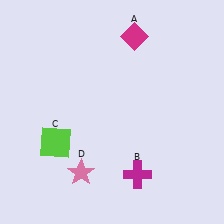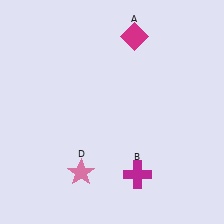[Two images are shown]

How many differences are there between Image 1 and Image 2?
There is 1 difference between the two images.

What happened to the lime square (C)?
The lime square (C) was removed in Image 2. It was in the bottom-left area of Image 1.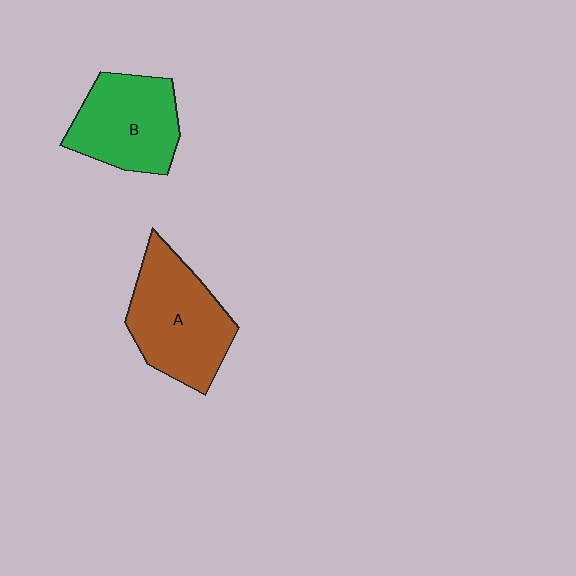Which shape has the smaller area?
Shape B (green).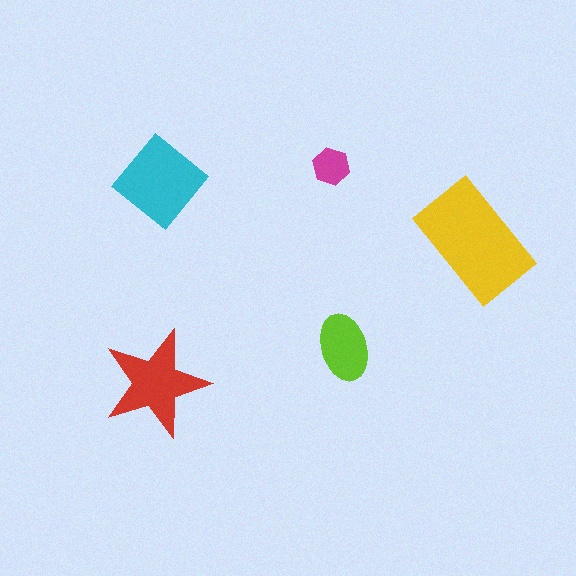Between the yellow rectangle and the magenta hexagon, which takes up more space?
The yellow rectangle.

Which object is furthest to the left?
The red star is leftmost.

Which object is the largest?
The yellow rectangle.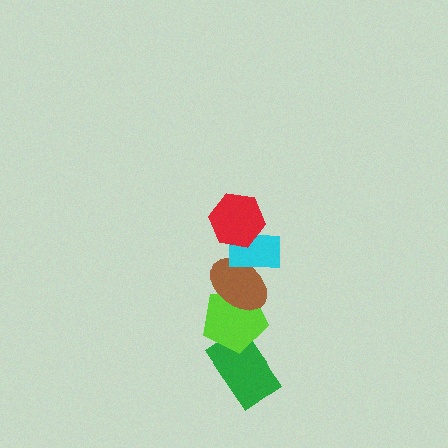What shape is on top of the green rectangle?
The lime pentagon is on top of the green rectangle.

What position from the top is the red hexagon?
The red hexagon is 1st from the top.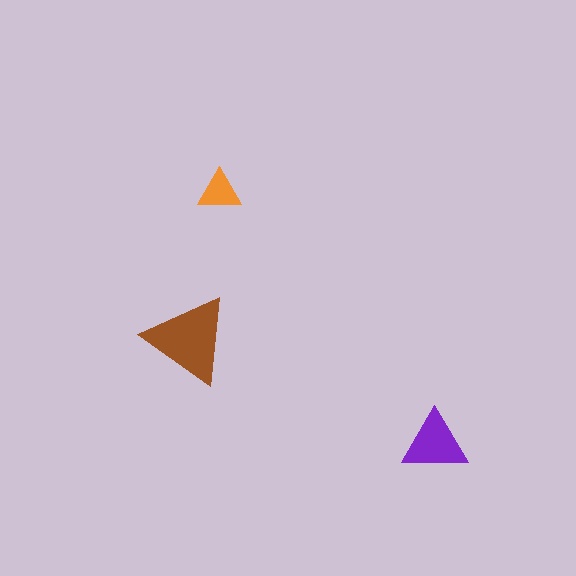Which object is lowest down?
The purple triangle is bottommost.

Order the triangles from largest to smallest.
the brown one, the purple one, the orange one.